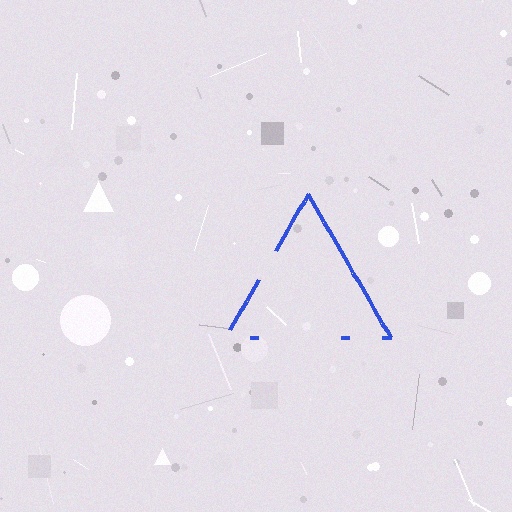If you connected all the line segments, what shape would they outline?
They would outline a triangle.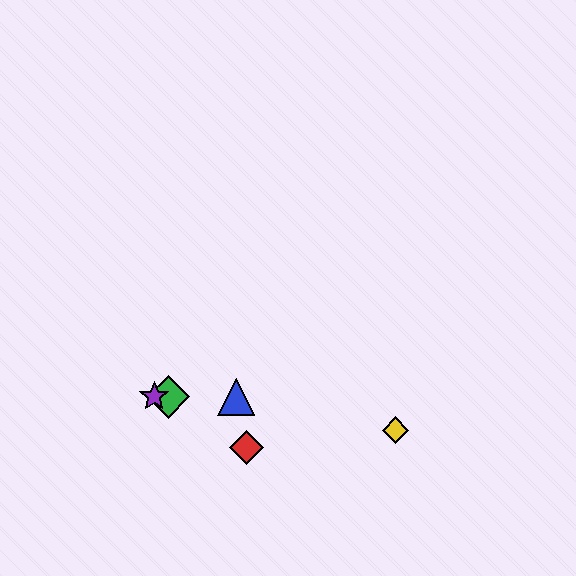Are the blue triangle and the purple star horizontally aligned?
Yes, both are at y≈397.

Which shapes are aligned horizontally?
The blue triangle, the green diamond, the purple star are aligned horizontally.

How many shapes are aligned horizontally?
3 shapes (the blue triangle, the green diamond, the purple star) are aligned horizontally.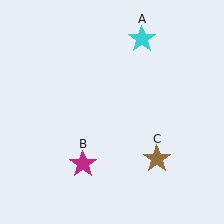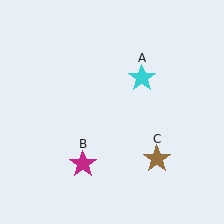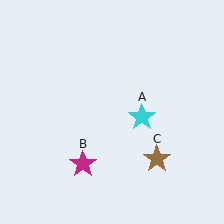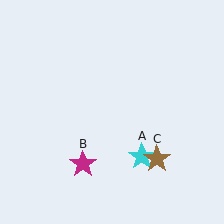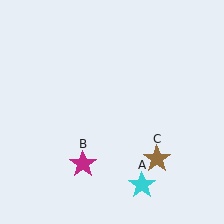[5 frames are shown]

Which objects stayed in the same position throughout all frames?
Magenta star (object B) and brown star (object C) remained stationary.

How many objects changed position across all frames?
1 object changed position: cyan star (object A).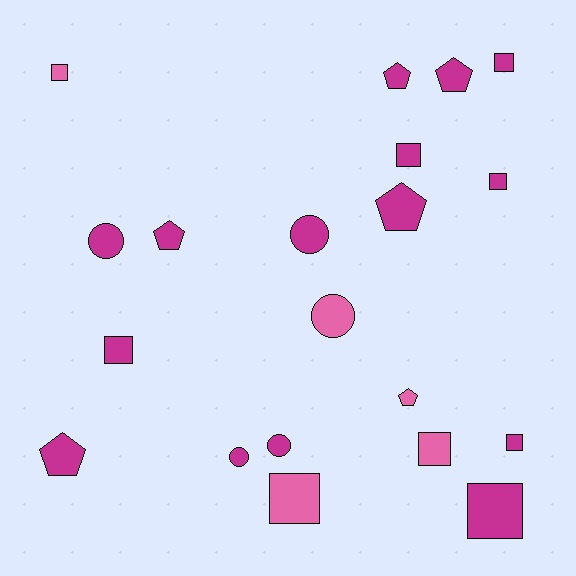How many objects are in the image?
There are 20 objects.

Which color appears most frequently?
Magenta, with 15 objects.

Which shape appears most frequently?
Square, with 9 objects.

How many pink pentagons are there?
There is 1 pink pentagon.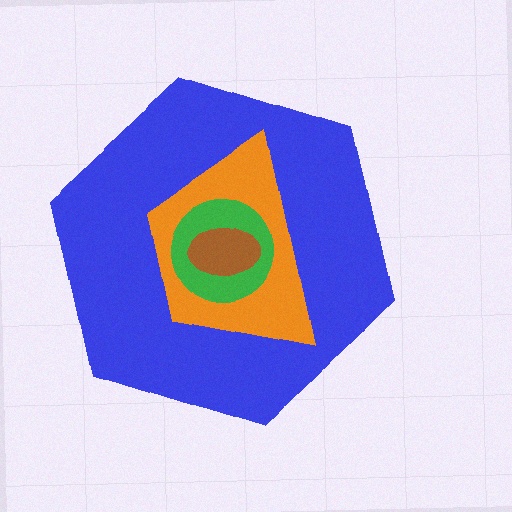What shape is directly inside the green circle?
The brown ellipse.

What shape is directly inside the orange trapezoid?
The green circle.